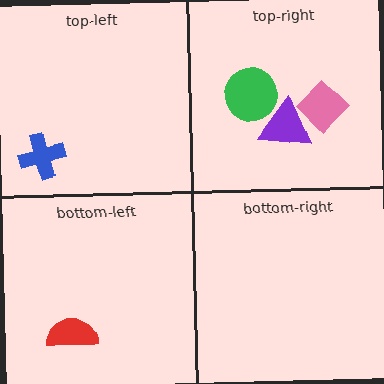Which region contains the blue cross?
The top-left region.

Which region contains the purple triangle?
The top-right region.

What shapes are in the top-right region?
The pink diamond, the purple triangle, the green circle.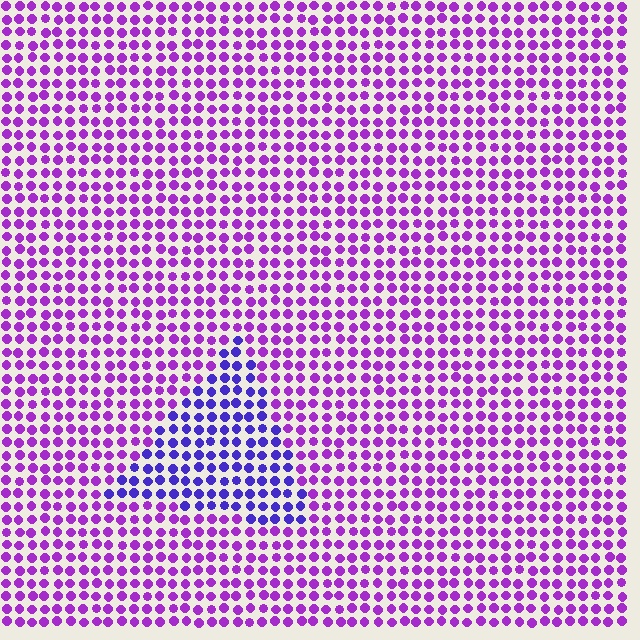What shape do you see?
I see a triangle.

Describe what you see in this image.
The image is filled with small purple elements in a uniform arrangement. A triangle-shaped region is visible where the elements are tinted to a slightly different hue, forming a subtle color boundary.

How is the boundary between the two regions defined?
The boundary is defined purely by a slight shift in hue (about 37 degrees). Spacing, size, and orientation are identical on both sides.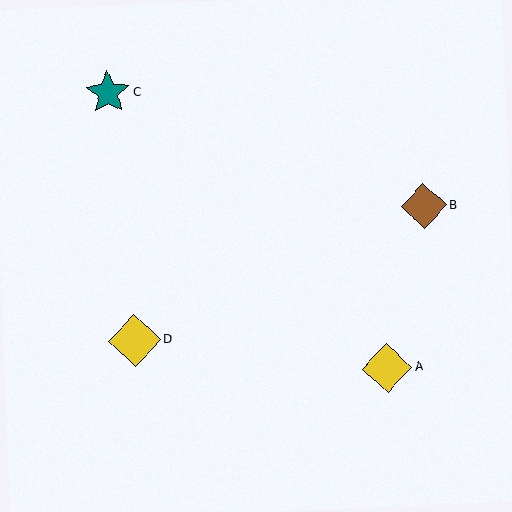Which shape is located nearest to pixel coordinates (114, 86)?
The teal star (labeled C) at (108, 93) is nearest to that location.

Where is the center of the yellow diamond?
The center of the yellow diamond is at (135, 340).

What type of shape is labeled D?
Shape D is a yellow diamond.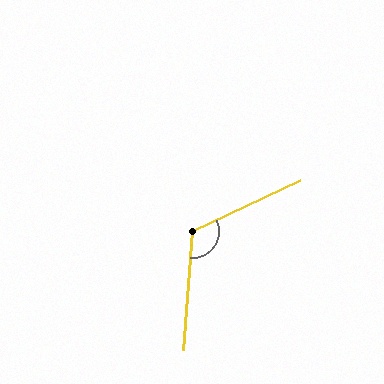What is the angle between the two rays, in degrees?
Approximately 120 degrees.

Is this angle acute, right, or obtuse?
It is obtuse.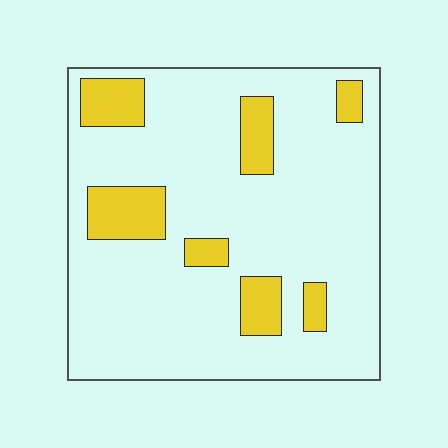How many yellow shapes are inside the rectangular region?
7.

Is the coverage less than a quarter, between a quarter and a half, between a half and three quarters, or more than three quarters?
Less than a quarter.